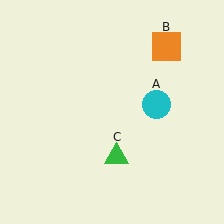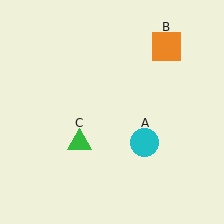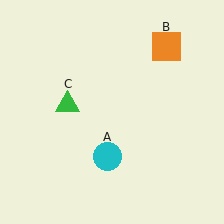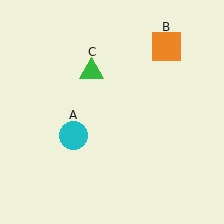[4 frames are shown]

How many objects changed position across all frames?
2 objects changed position: cyan circle (object A), green triangle (object C).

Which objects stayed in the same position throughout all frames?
Orange square (object B) remained stationary.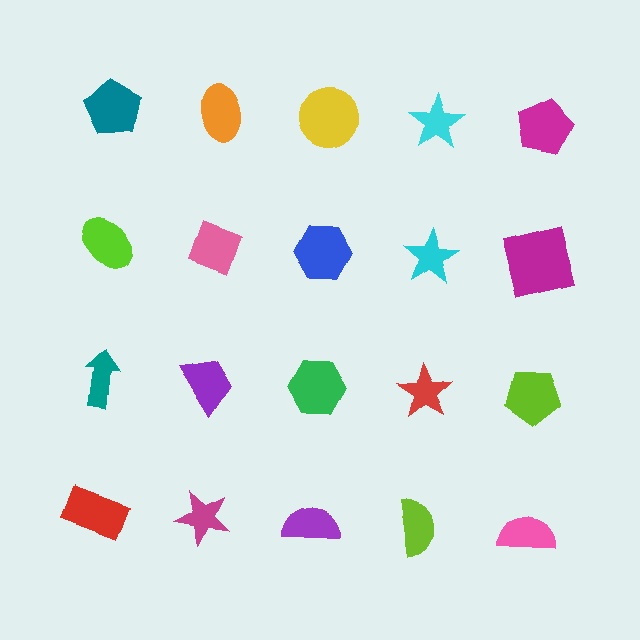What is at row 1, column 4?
A cyan star.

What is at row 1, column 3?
A yellow circle.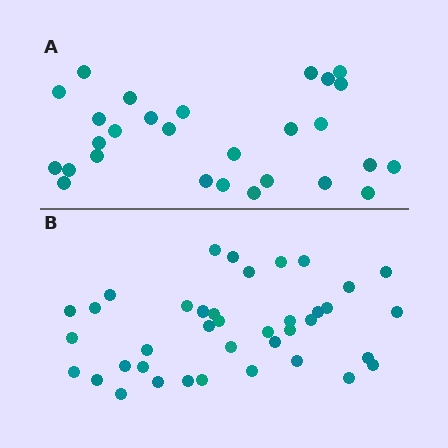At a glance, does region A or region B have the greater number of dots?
Region B (the bottom region) has more dots.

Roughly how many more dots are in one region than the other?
Region B has roughly 12 or so more dots than region A.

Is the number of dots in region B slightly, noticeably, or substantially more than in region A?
Region B has noticeably more, but not dramatically so. The ratio is roughly 1.4 to 1.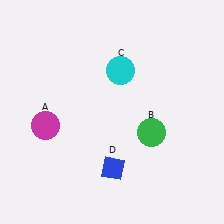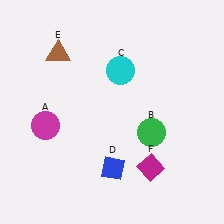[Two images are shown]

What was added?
A brown triangle (E), a magenta diamond (F) were added in Image 2.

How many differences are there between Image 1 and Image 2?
There are 2 differences between the two images.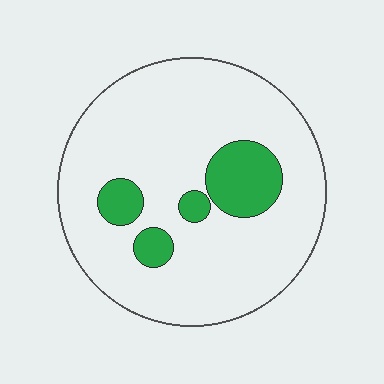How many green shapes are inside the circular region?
4.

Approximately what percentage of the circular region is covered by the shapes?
Approximately 15%.